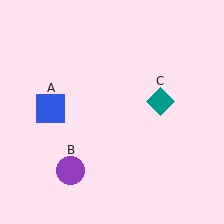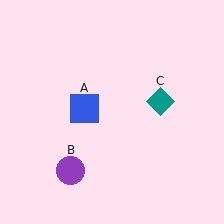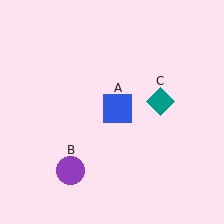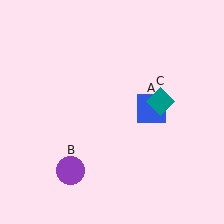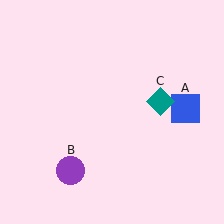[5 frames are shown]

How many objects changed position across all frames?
1 object changed position: blue square (object A).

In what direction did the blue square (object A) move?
The blue square (object A) moved right.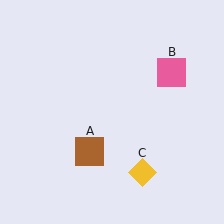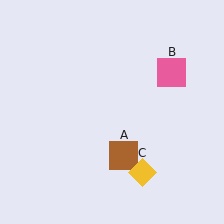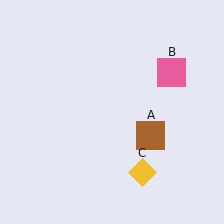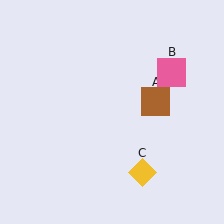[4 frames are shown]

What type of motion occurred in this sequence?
The brown square (object A) rotated counterclockwise around the center of the scene.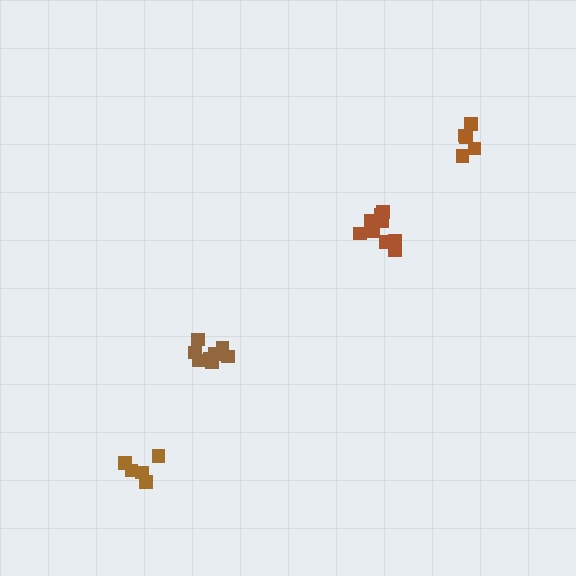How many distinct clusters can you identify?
There are 4 distinct clusters.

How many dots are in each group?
Group 1: 9 dots, Group 2: 8 dots, Group 3: 5 dots, Group 4: 5 dots (27 total).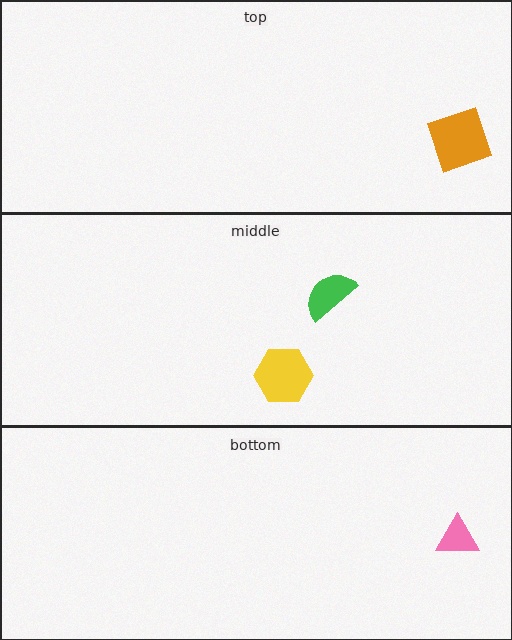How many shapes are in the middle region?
2.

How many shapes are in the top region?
1.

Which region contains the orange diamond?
The top region.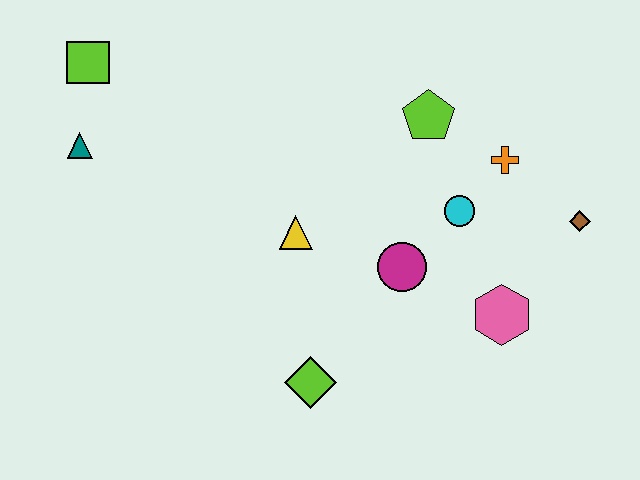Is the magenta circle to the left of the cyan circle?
Yes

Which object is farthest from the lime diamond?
The lime square is farthest from the lime diamond.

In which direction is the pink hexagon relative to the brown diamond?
The pink hexagon is below the brown diamond.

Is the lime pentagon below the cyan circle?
No